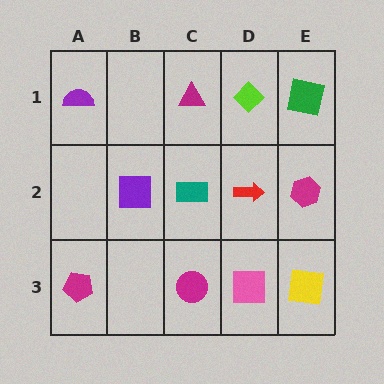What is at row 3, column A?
A magenta pentagon.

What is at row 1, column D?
A lime diamond.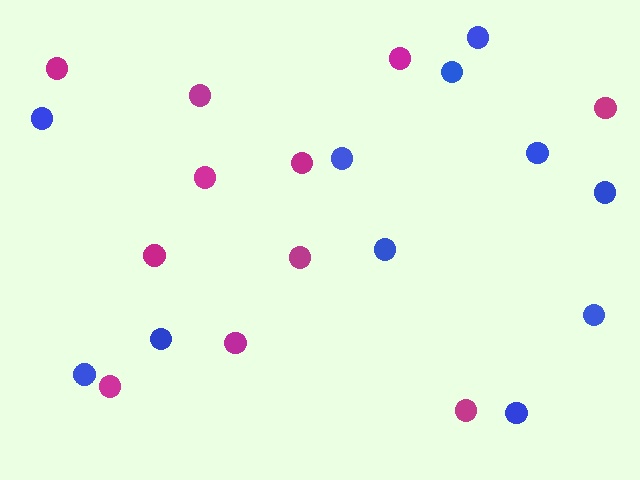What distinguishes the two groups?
There are 2 groups: one group of blue circles (11) and one group of magenta circles (11).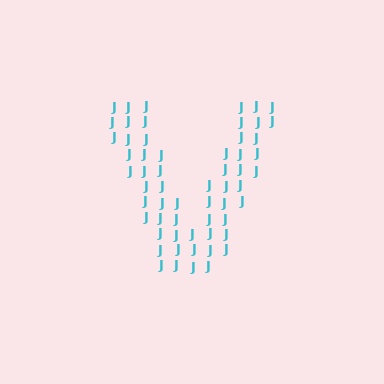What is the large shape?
The large shape is the letter V.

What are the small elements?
The small elements are letter J's.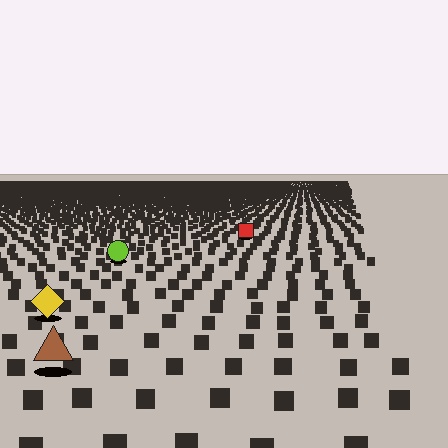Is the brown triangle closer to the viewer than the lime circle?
Yes. The brown triangle is closer — you can tell from the texture gradient: the ground texture is coarser near it.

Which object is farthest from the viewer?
The red square is farthest from the viewer. It appears smaller and the ground texture around it is denser.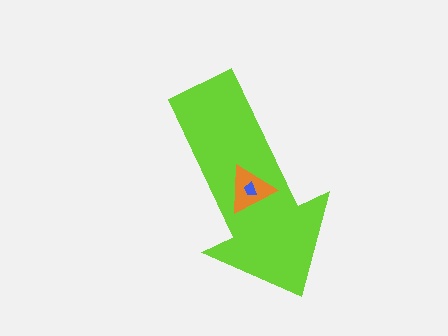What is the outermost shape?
The lime arrow.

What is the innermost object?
The blue trapezoid.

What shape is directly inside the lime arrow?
The orange triangle.